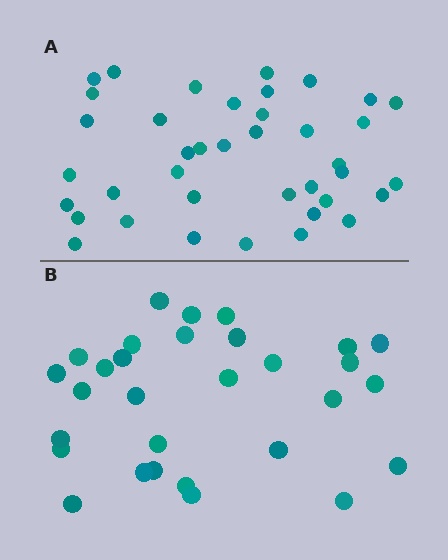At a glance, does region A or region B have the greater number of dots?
Region A (the top region) has more dots.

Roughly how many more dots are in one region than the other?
Region A has roughly 8 or so more dots than region B.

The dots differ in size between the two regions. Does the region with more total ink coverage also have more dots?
No. Region B has more total ink coverage because its dots are larger, but region A actually contains more individual dots. Total area can be misleading — the number of items is what matters here.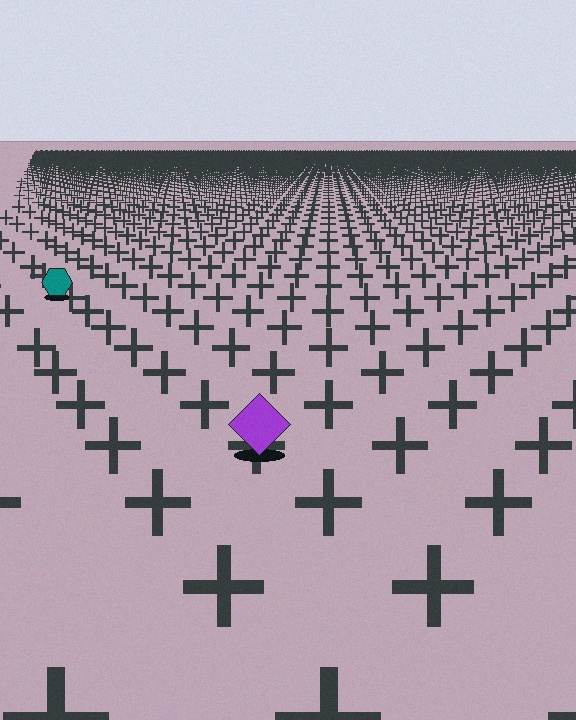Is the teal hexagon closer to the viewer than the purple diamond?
No. The purple diamond is closer — you can tell from the texture gradient: the ground texture is coarser near it.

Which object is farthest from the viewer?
The teal hexagon is farthest from the viewer. It appears smaller and the ground texture around it is denser.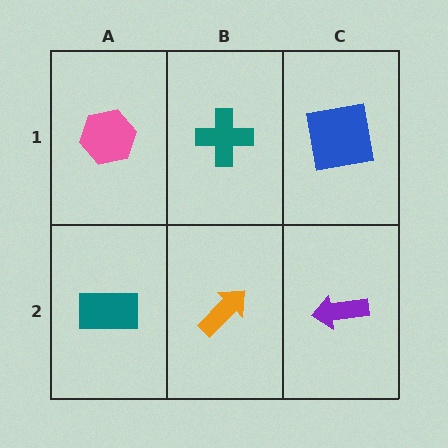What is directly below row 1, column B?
An orange arrow.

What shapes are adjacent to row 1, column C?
A purple arrow (row 2, column C), a teal cross (row 1, column B).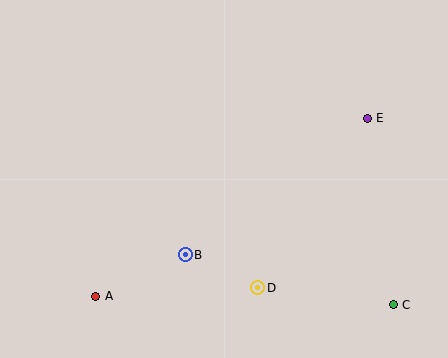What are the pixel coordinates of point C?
Point C is at (393, 305).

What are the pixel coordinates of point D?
Point D is at (258, 288).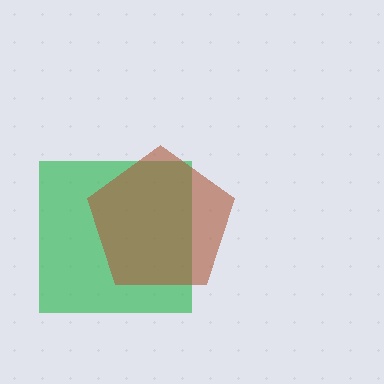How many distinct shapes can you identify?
There are 2 distinct shapes: a green square, a brown pentagon.